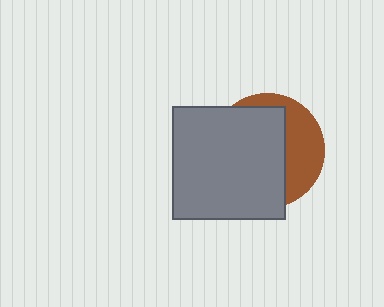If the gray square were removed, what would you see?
You would see the complete brown circle.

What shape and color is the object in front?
The object in front is a gray square.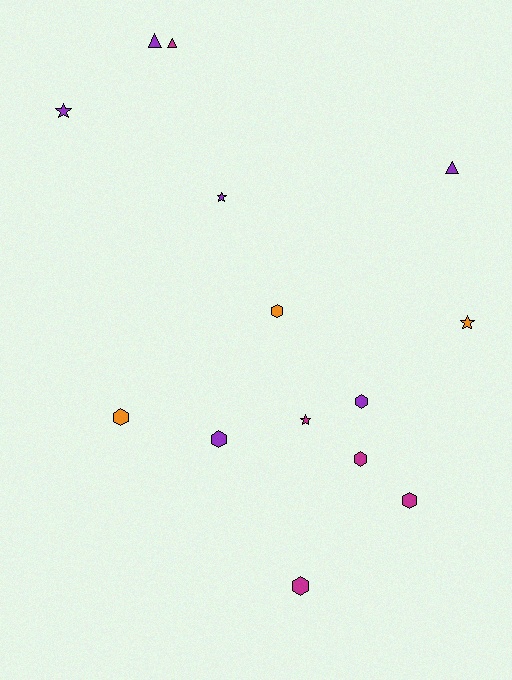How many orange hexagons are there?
There are 2 orange hexagons.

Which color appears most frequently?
Purple, with 6 objects.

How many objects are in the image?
There are 14 objects.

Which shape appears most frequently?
Hexagon, with 7 objects.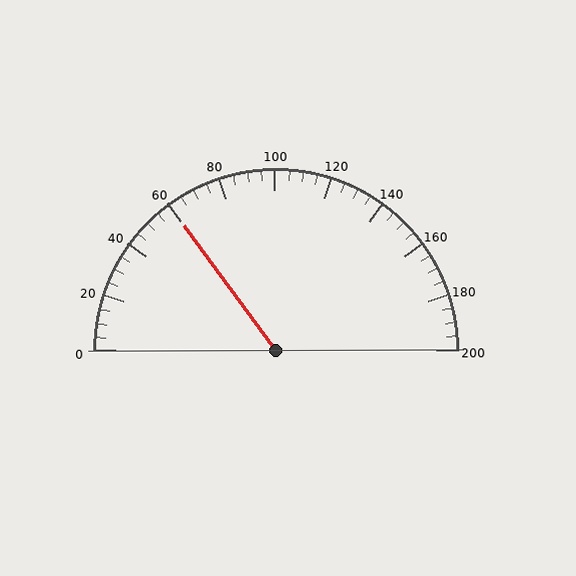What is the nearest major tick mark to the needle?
The nearest major tick mark is 60.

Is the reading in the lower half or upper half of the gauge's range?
The reading is in the lower half of the range (0 to 200).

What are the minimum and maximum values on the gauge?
The gauge ranges from 0 to 200.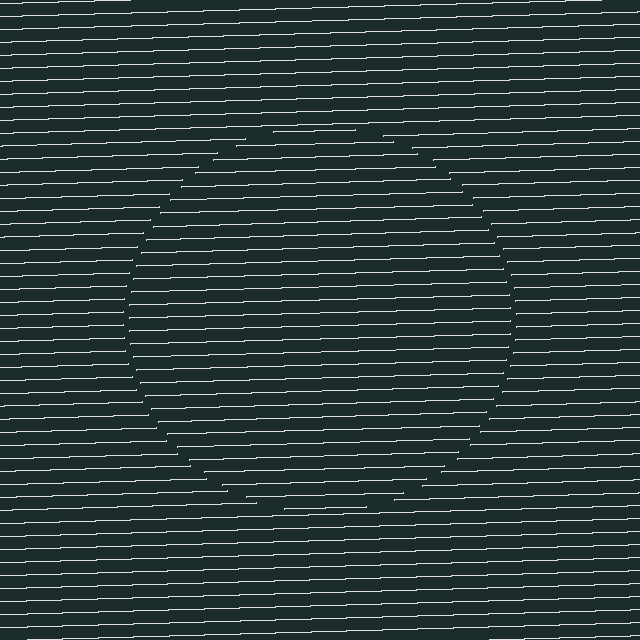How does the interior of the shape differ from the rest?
The interior of the shape contains the same grating, shifted by half a period — the contour is defined by the phase discontinuity where line-ends from the inner and outer gratings abut.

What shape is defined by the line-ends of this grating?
An illusory circle. The interior of the shape contains the same grating, shifted by half a period — the contour is defined by the phase discontinuity where line-ends from the inner and outer gratings abut.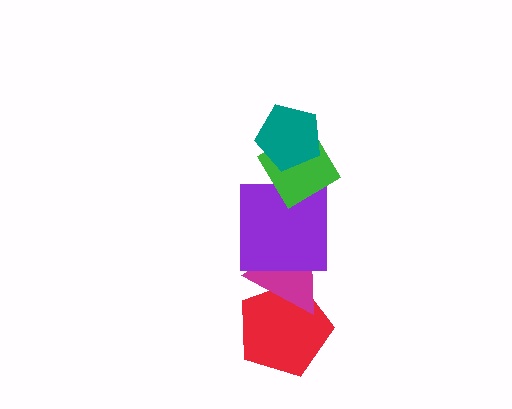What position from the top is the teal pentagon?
The teal pentagon is 1st from the top.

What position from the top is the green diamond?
The green diamond is 2nd from the top.